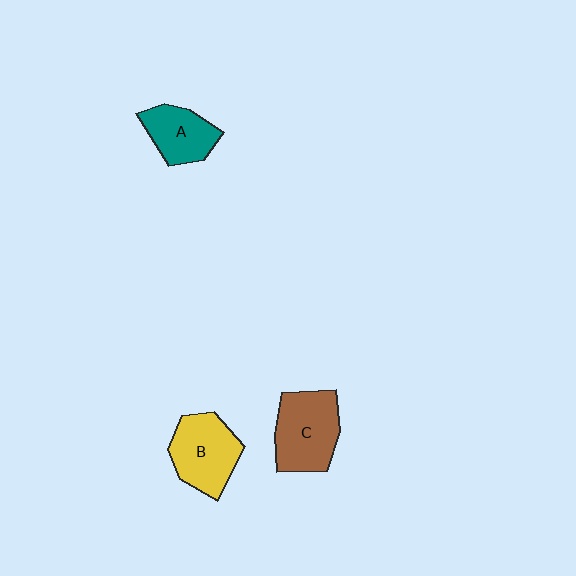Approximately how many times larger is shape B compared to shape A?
Approximately 1.3 times.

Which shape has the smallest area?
Shape A (teal).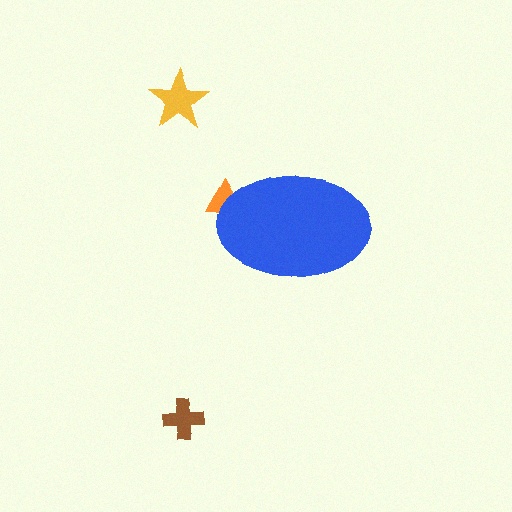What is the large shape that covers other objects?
A blue ellipse.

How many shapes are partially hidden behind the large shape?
1 shape is partially hidden.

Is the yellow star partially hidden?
No, the yellow star is fully visible.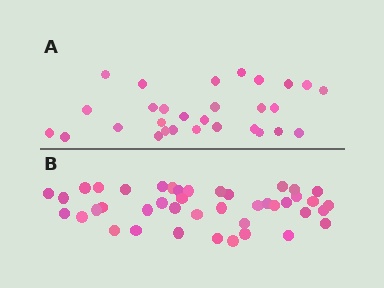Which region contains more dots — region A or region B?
Region B (the bottom region) has more dots.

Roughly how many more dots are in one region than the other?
Region B has approximately 15 more dots than region A.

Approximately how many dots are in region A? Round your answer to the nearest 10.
About 30 dots. (The exact count is 29, which rounds to 30.)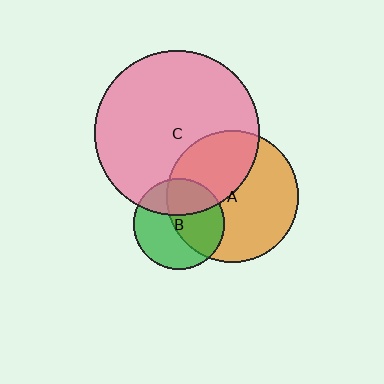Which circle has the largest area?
Circle C (pink).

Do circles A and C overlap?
Yes.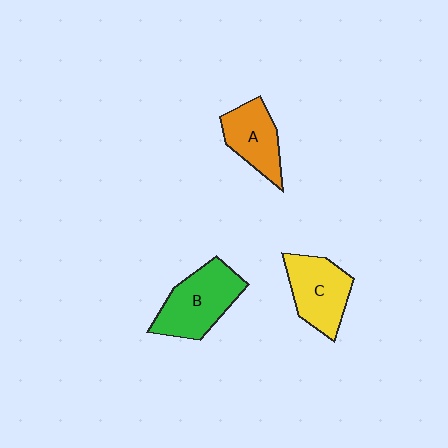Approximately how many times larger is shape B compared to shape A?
Approximately 1.4 times.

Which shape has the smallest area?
Shape A (orange).